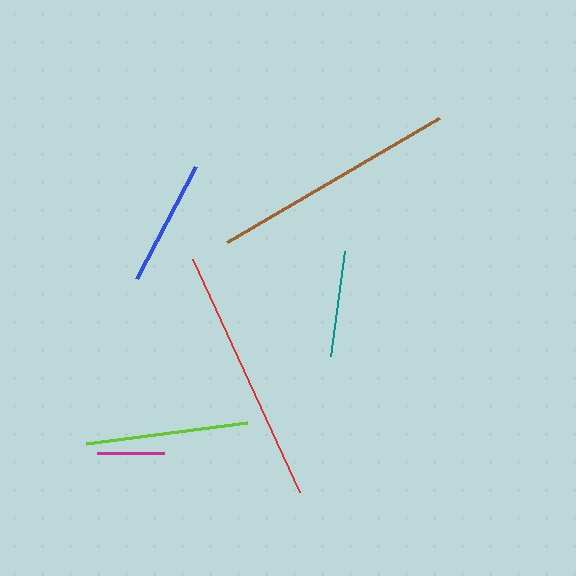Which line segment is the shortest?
The magenta line is the shortest at approximately 67 pixels.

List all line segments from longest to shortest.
From longest to shortest: red, brown, lime, blue, teal, magenta.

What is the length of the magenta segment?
The magenta segment is approximately 67 pixels long.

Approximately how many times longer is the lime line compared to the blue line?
The lime line is approximately 1.3 times the length of the blue line.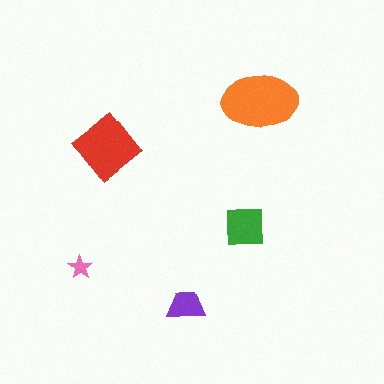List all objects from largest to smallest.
The orange ellipse, the red diamond, the green square, the purple trapezoid, the pink star.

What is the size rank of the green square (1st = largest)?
3rd.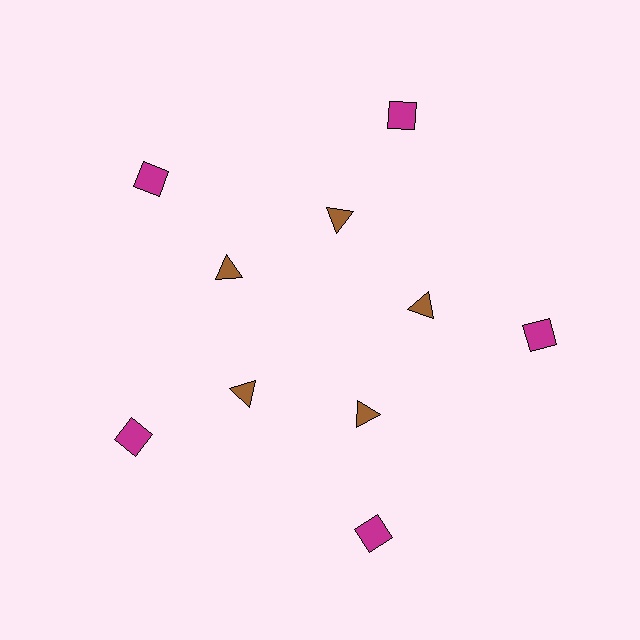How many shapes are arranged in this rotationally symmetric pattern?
There are 10 shapes, arranged in 5 groups of 2.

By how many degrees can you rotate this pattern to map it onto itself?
The pattern maps onto itself every 72 degrees of rotation.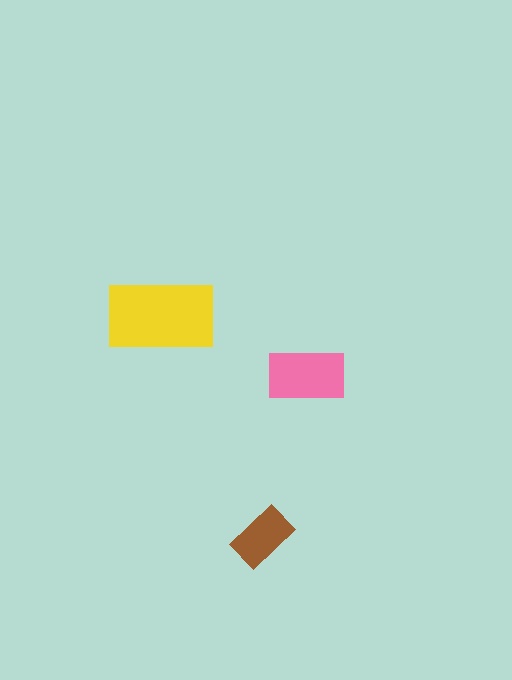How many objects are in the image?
There are 3 objects in the image.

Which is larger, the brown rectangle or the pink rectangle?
The pink one.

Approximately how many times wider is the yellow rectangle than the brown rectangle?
About 2 times wider.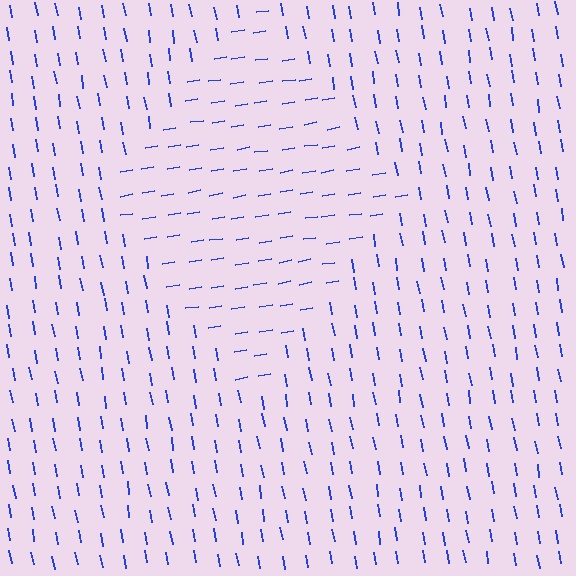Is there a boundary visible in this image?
Yes, there is a texture boundary formed by a change in line orientation.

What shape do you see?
I see a diamond.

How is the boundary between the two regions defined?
The boundary is defined purely by a change in line orientation (approximately 90 degrees difference). All lines are the same color and thickness.